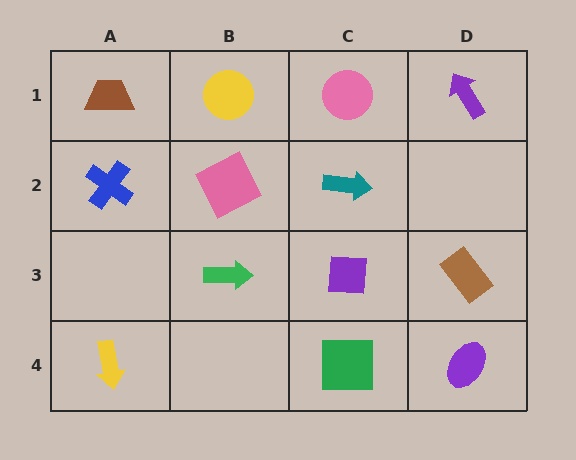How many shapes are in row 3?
3 shapes.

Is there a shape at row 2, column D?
No, that cell is empty.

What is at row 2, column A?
A blue cross.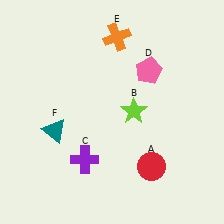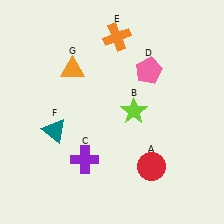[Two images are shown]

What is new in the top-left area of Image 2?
An orange triangle (G) was added in the top-left area of Image 2.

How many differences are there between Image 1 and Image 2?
There is 1 difference between the two images.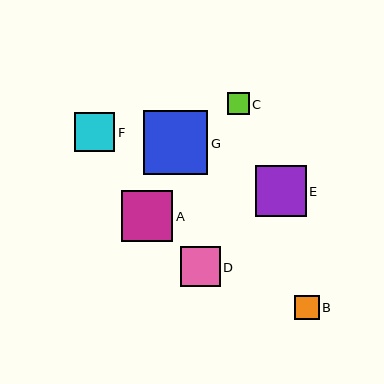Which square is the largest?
Square G is the largest with a size of approximately 64 pixels.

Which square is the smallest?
Square C is the smallest with a size of approximately 22 pixels.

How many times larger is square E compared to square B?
Square E is approximately 2.1 times the size of square B.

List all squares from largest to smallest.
From largest to smallest: G, E, A, F, D, B, C.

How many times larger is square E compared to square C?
Square E is approximately 2.3 times the size of square C.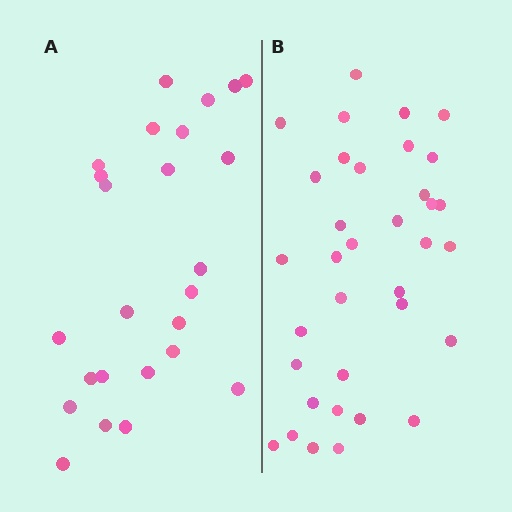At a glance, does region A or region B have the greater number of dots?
Region B (the right region) has more dots.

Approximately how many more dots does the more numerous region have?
Region B has roughly 10 or so more dots than region A.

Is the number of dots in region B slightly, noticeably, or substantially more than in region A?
Region B has noticeably more, but not dramatically so. The ratio is roughly 1.4 to 1.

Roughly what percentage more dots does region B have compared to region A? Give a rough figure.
About 40% more.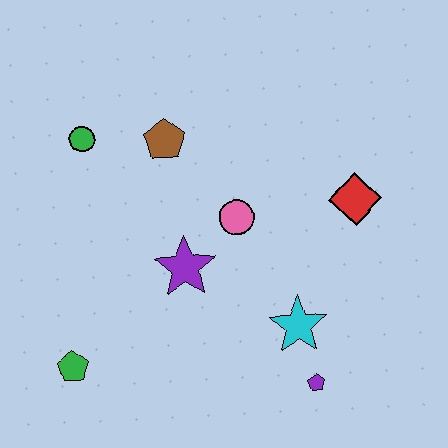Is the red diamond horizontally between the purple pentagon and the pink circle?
No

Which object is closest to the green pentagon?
The purple star is closest to the green pentagon.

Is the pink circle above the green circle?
No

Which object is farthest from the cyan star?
The green circle is farthest from the cyan star.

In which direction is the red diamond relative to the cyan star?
The red diamond is above the cyan star.